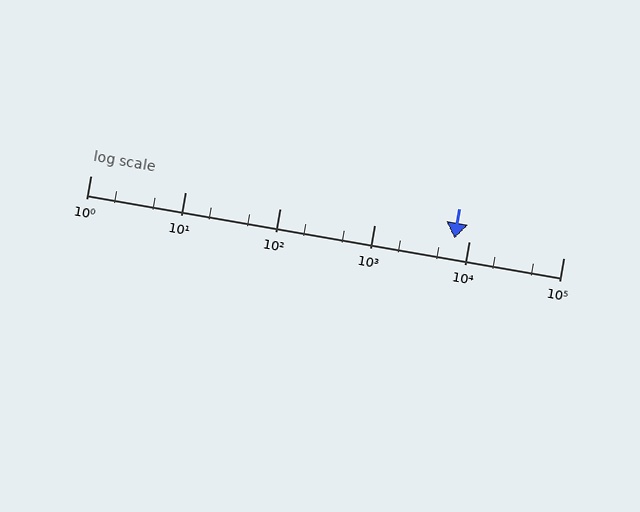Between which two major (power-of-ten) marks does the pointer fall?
The pointer is between 1000 and 10000.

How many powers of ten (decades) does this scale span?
The scale spans 5 decades, from 1 to 100000.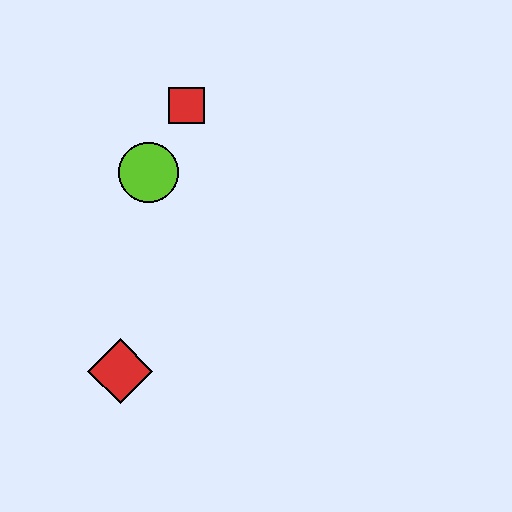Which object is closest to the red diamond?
The lime circle is closest to the red diamond.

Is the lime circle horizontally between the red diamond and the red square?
Yes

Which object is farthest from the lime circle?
The red diamond is farthest from the lime circle.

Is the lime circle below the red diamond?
No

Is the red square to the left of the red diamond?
No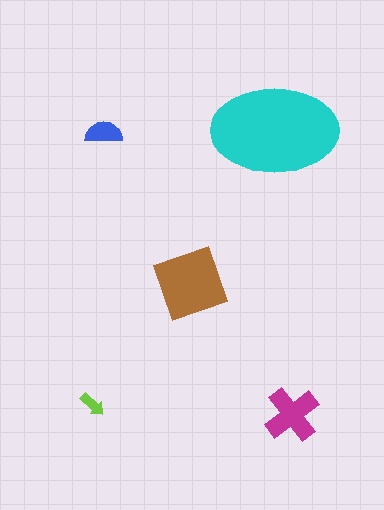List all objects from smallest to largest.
The lime arrow, the blue semicircle, the magenta cross, the brown square, the cyan ellipse.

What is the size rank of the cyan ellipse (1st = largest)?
1st.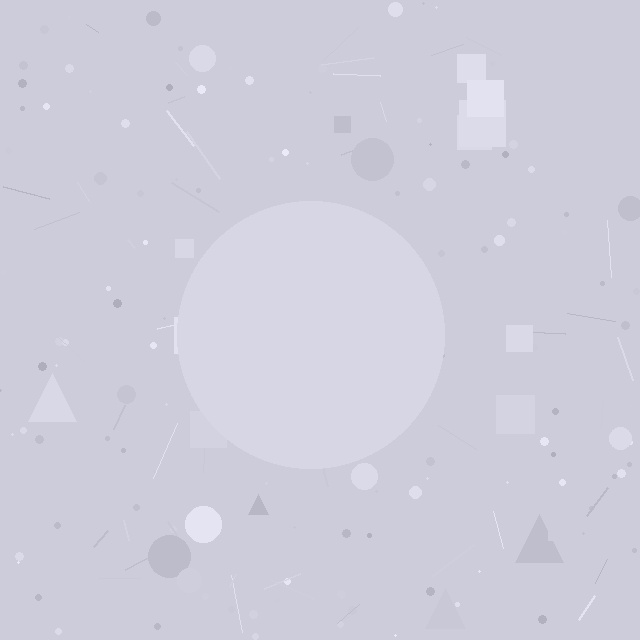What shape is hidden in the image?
A circle is hidden in the image.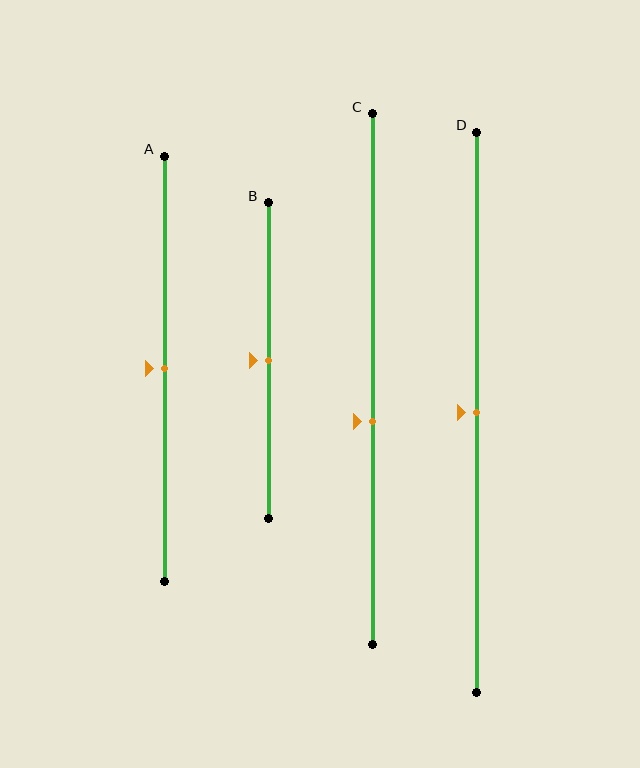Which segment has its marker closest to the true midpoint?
Segment A has its marker closest to the true midpoint.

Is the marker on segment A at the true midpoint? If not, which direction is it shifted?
Yes, the marker on segment A is at the true midpoint.